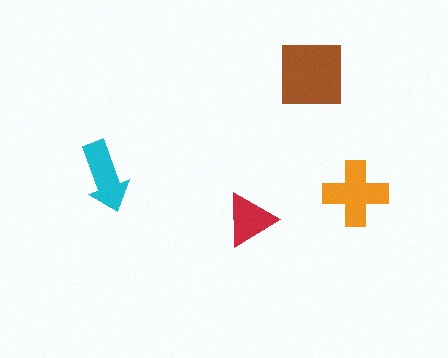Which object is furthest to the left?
The cyan arrow is leftmost.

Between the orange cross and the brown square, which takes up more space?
The brown square.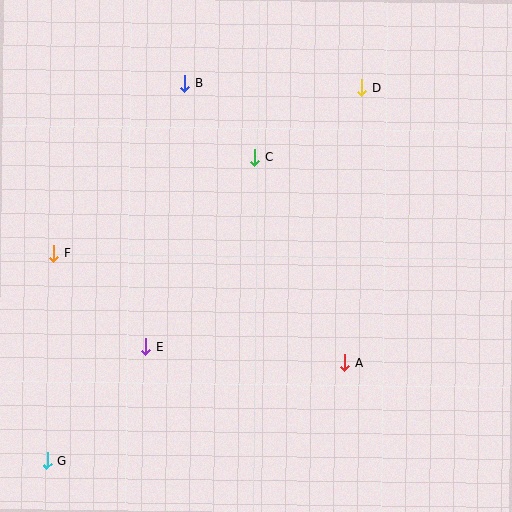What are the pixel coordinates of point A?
Point A is at (345, 363).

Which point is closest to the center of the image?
Point C at (255, 157) is closest to the center.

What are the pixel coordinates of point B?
Point B is at (185, 83).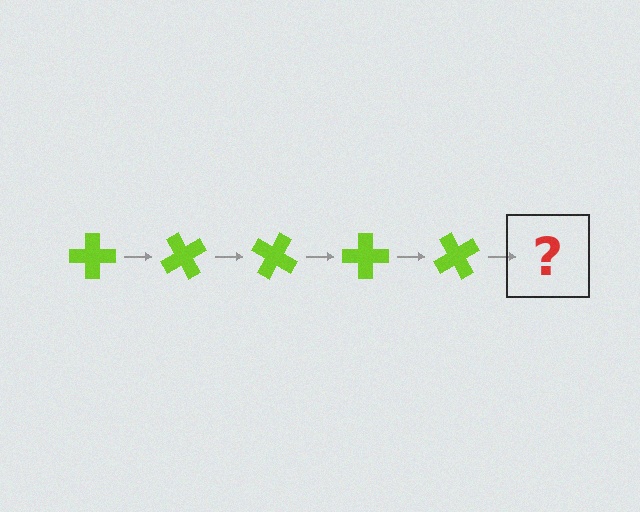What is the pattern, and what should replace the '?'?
The pattern is that the cross rotates 60 degrees each step. The '?' should be a lime cross rotated 300 degrees.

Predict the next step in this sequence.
The next step is a lime cross rotated 300 degrees.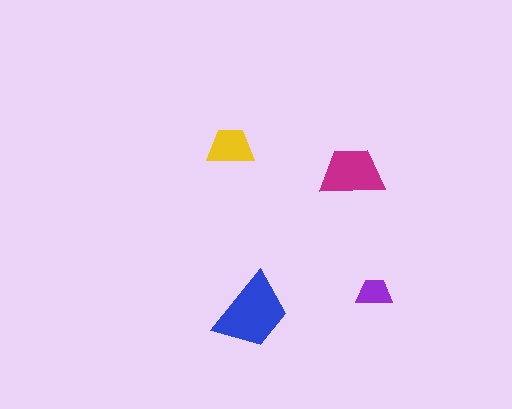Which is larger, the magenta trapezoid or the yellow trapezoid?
The magenta one.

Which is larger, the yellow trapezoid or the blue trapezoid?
The blue one.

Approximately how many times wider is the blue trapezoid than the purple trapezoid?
About 2 times wider.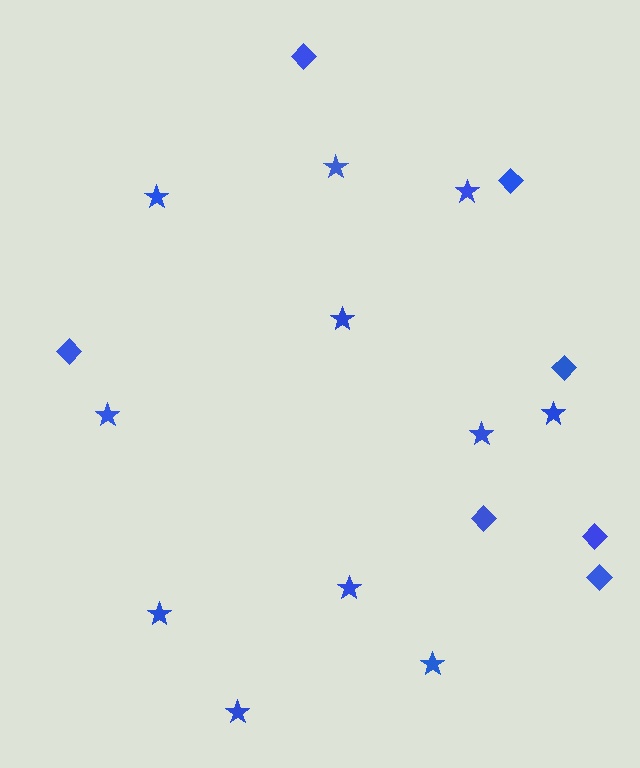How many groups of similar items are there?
There are 2 groups: one group of diamonds (7) and one group of stars (11).